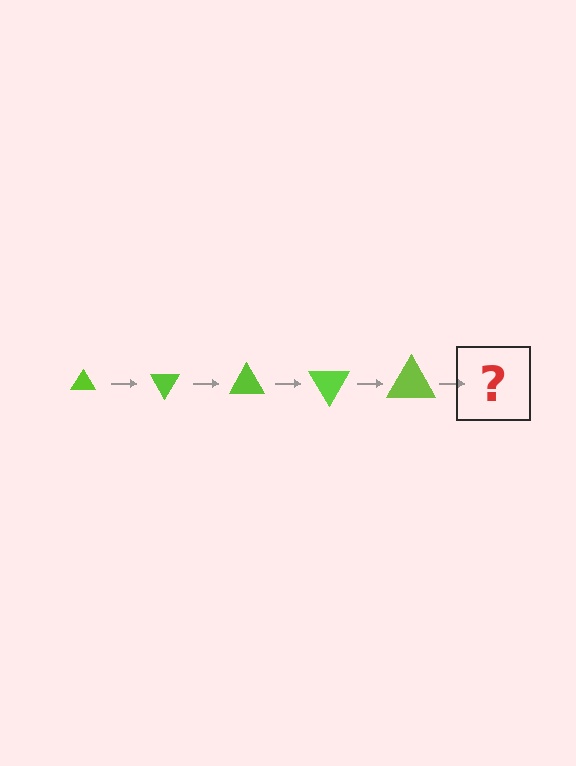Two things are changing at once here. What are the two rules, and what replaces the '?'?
The two rules are that the triangle grows larger each step and it rotates 60 degrees each step. The '?' should be a triangle, larger than the previous one and rotated 300 degrees from the start.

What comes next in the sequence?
The next element should be a triangle, larger than the previous one and rotated 300 degrees from the start.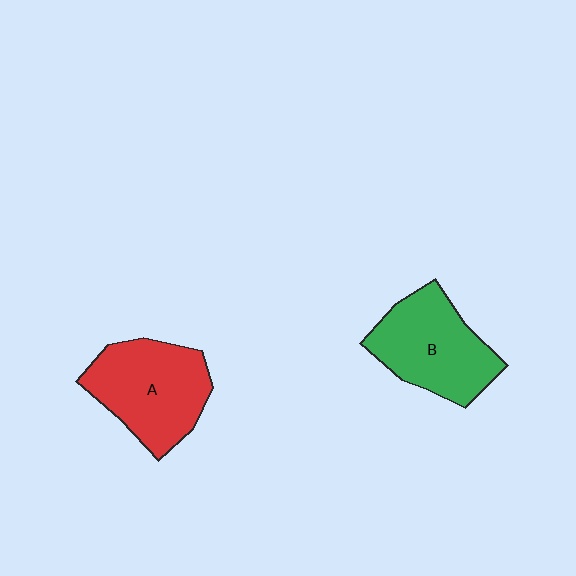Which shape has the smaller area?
Shape B (green).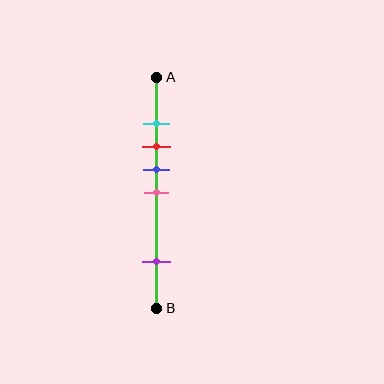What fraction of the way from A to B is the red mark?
The red mark is approximately 30% (0.3) of the way from A to B.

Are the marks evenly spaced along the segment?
No, the marks are not evenly spaced.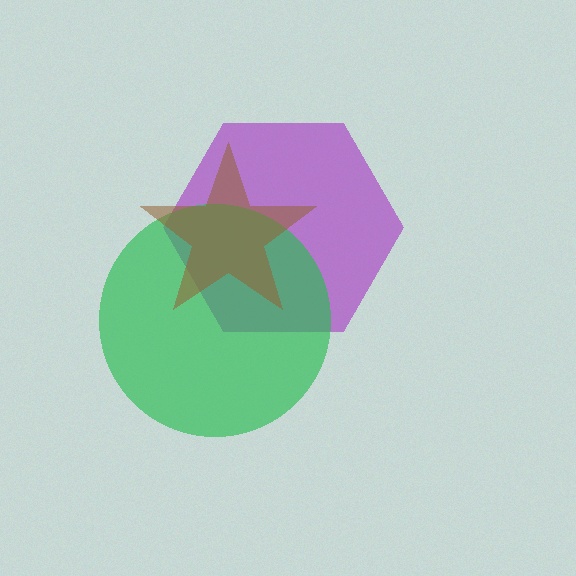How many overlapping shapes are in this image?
There are 3 overlapping shapes in the image.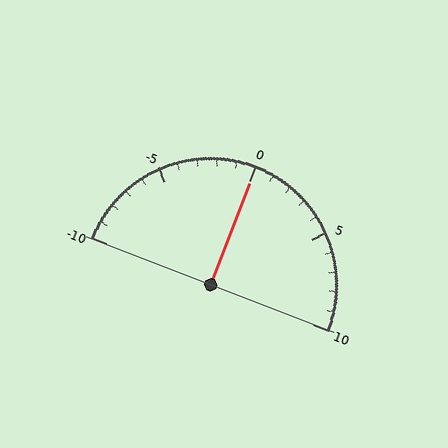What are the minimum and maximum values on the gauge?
The gauge ranges from -10 to 10.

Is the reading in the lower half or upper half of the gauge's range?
The reading is in the upper half of the range (-10 to 10).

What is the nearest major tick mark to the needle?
The nearest major tick mark is 0.